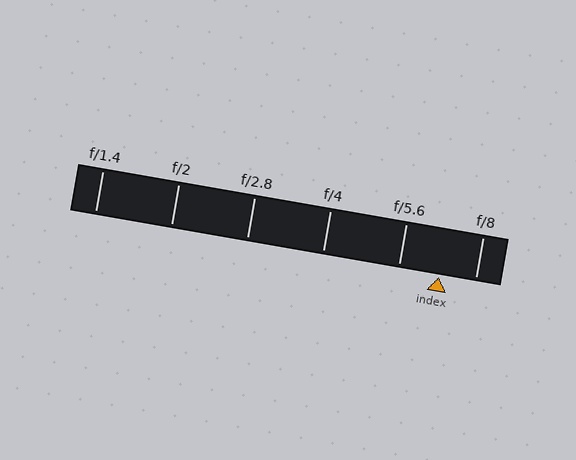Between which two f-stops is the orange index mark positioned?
The index mark is between f/5.6 and f/8.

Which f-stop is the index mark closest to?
The index mark is closest to f/8.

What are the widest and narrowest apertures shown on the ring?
The widest aperture shown is f/1.4 and the narrowest is f/8.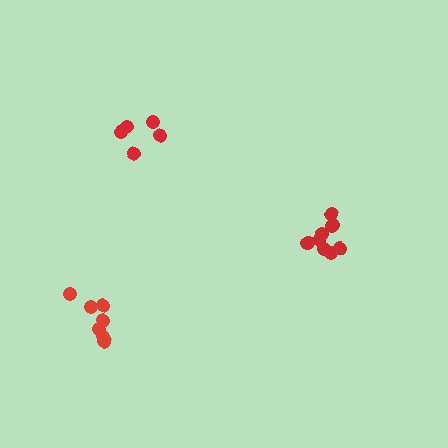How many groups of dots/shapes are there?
There are 3 groups.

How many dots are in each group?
Group 1: 7 dots, Group 2: 5 dots, Group 3: 9 dots (21 total).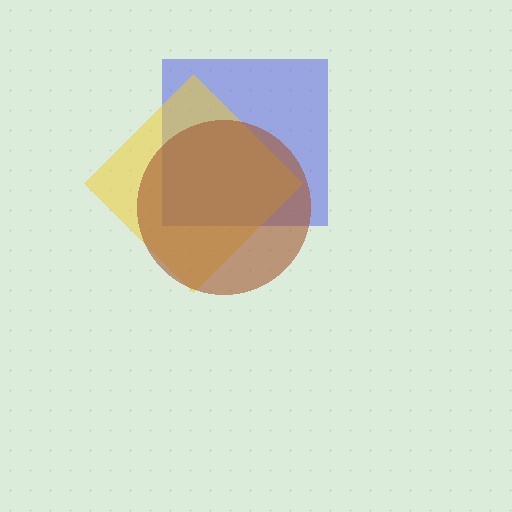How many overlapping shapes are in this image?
There are 3 overlapping shapes in the image.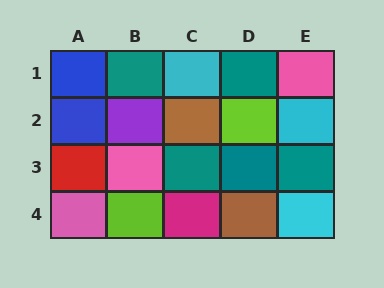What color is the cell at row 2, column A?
Blue.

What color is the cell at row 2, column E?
Cyan.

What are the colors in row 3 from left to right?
Red, pink, teal, teal, teal.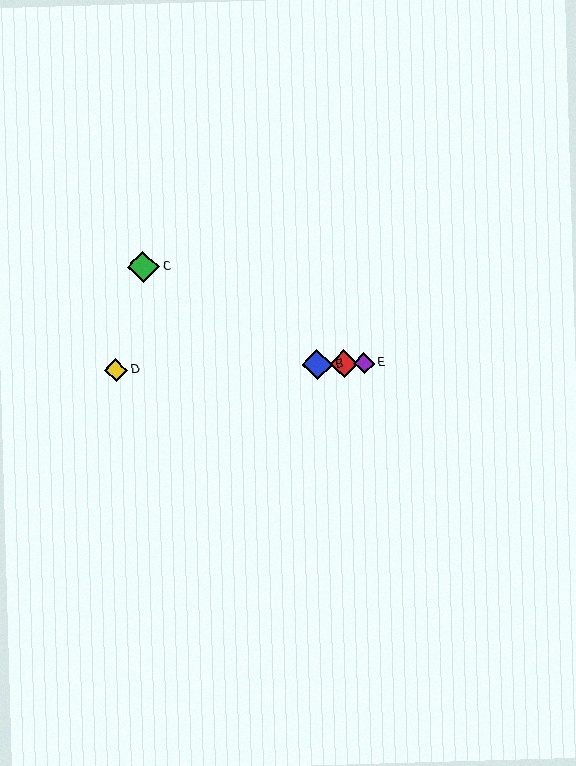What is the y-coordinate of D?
Object D is at y≈370.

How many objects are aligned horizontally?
4 objects (A, B, D, E) are aligned horizontally.